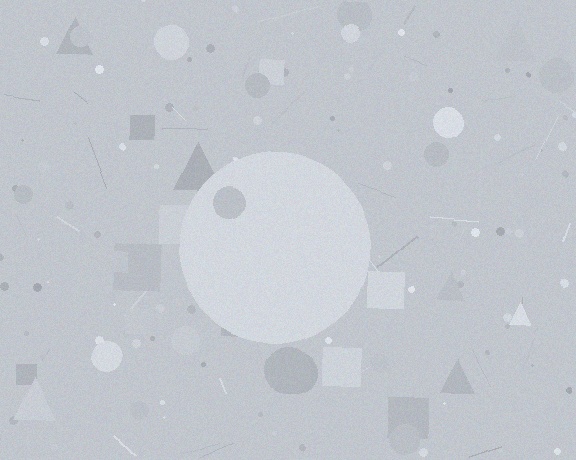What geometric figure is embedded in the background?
A circle is embedded in the background.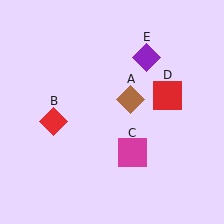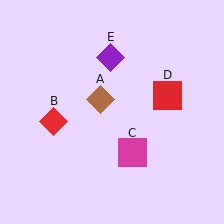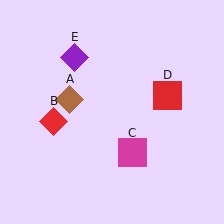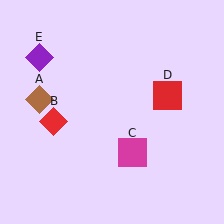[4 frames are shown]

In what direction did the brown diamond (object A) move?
The brown diamond (object A) moved left.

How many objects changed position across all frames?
2 objects changed position: brown diamond (object A), purple diamond (object E).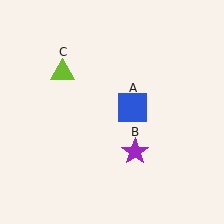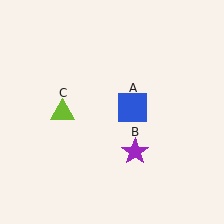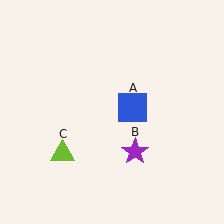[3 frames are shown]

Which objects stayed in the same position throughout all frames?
Blue square (object A) and purple star (object B) remained stationary.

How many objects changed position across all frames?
1 object changed position: lime triangle (object C).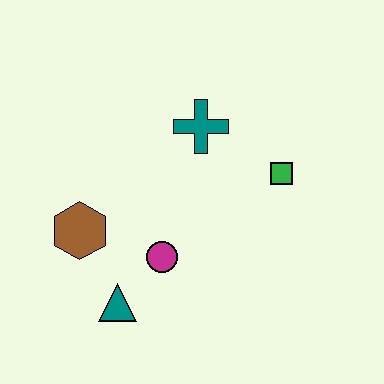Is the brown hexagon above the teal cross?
No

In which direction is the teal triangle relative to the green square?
The teal triangle is to the left of the green square.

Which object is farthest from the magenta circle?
The green square is farthest from the magenta circle.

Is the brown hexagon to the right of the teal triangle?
No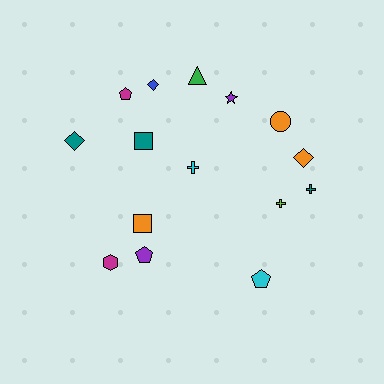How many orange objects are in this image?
There are 3 orange objects.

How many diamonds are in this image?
There are 3 diamonds.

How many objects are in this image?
There are 15 objects.